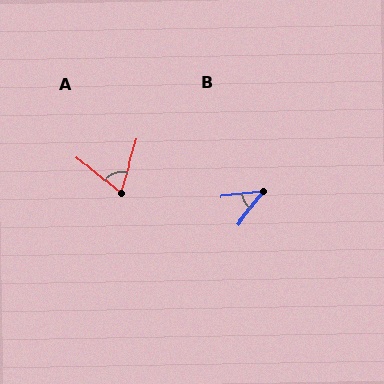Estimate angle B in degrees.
Approximately 46 degrees.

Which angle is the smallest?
B, at approximately 46 degrees.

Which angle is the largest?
A, at approximately 67 degrees.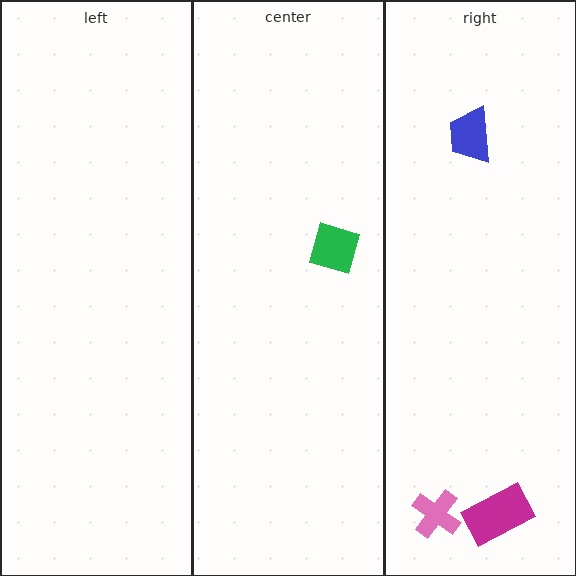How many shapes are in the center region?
1.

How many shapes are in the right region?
3.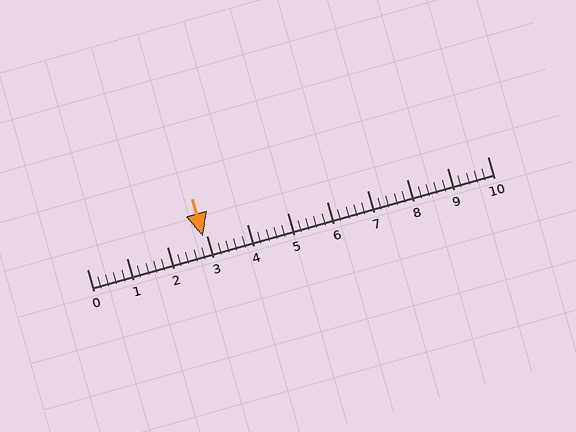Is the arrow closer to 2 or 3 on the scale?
The arrow is closer to 3.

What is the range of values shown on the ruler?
The ruler shows values from 0 to 10.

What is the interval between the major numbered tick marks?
The major tick marks are spaced 1 units apart.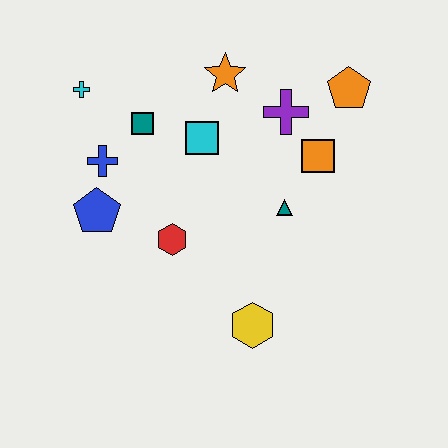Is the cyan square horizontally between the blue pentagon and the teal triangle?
Yes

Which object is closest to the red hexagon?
The blue pentagon is closest to the red hexagon.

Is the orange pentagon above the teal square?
Yes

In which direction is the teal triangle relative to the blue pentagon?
The teal triangle is to the right of the blue pentagon.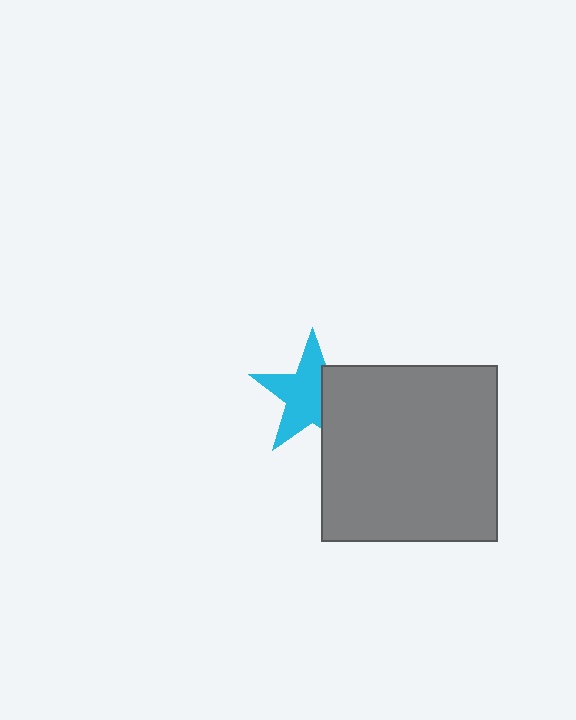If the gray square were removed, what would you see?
You would see the complete cyan star.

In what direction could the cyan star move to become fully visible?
The cyan star could move left. That would shift it out from behind the gray square entirely.